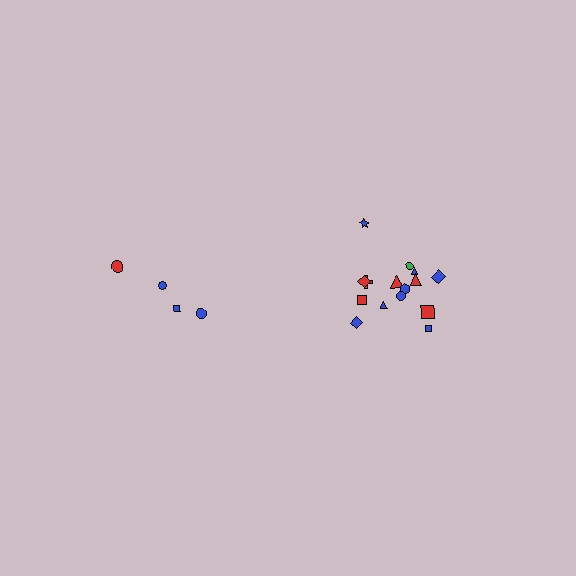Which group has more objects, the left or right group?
The right group.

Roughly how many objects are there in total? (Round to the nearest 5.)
Roughly 20 objects in total.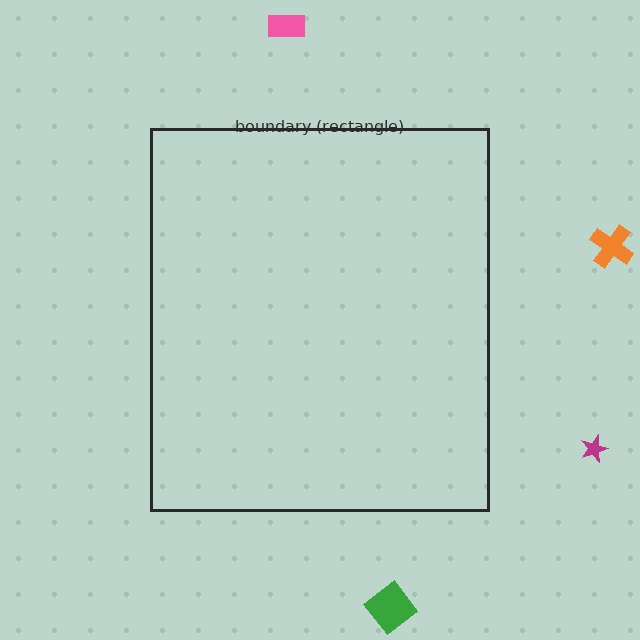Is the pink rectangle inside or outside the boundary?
Outside.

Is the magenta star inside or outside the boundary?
Outside.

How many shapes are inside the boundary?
0 inside, 4 outside.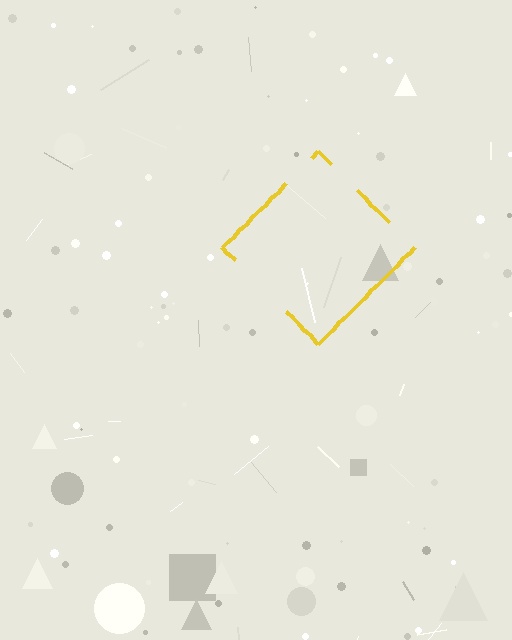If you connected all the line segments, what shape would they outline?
They would outline a diamond.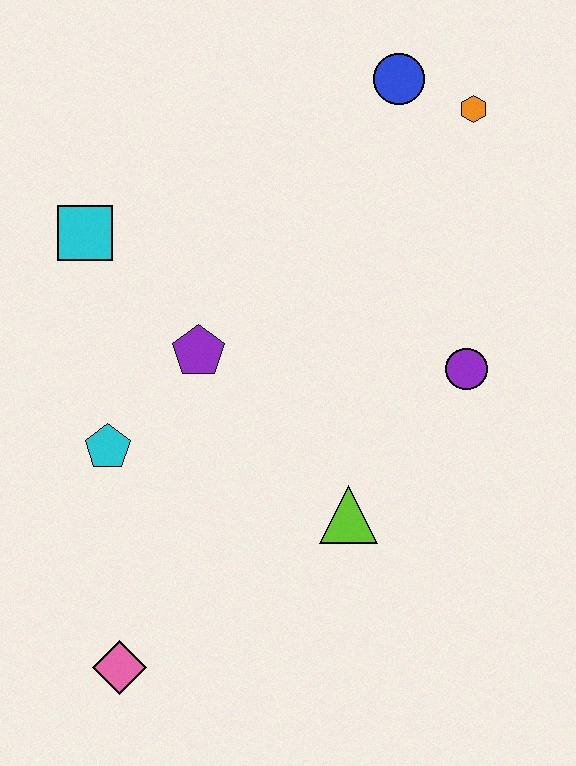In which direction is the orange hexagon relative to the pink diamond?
The orange hexagon is above the pink diamond.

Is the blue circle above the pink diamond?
Yes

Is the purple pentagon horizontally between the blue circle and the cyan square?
Yes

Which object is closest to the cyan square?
The purple pentagon is closest to the cyan square.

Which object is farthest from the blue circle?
The pink diamond is farthest from the blue circle.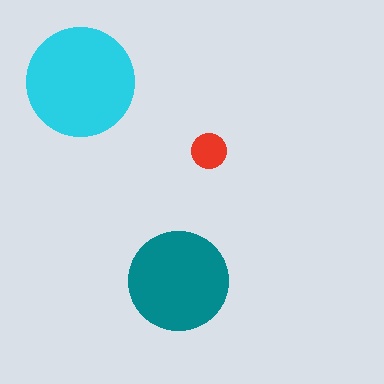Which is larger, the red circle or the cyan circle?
The cyan one.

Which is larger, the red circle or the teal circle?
The teal one.